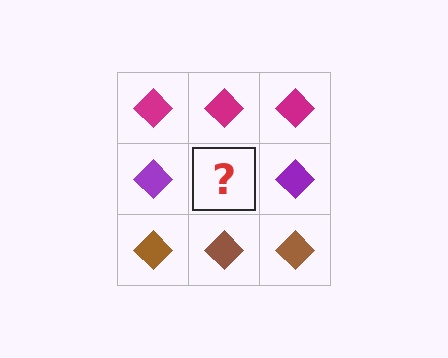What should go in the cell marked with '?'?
The missing cell should contain a purple diamond.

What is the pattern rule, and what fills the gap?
The rule is that each row has a consistent color. The gap should be filled with a purple diamond.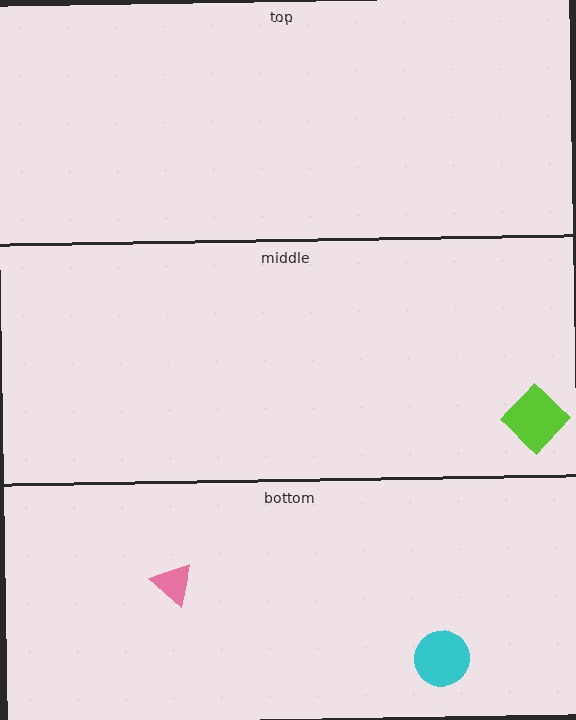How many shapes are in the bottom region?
2.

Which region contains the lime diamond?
The middle region.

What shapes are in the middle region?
The lime diamond.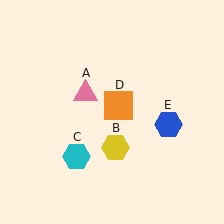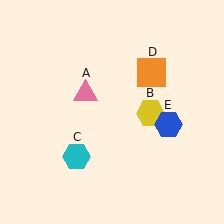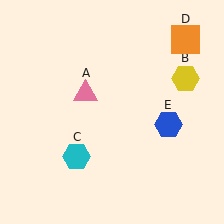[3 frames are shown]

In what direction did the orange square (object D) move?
The orange square (object D) moved up and to the right.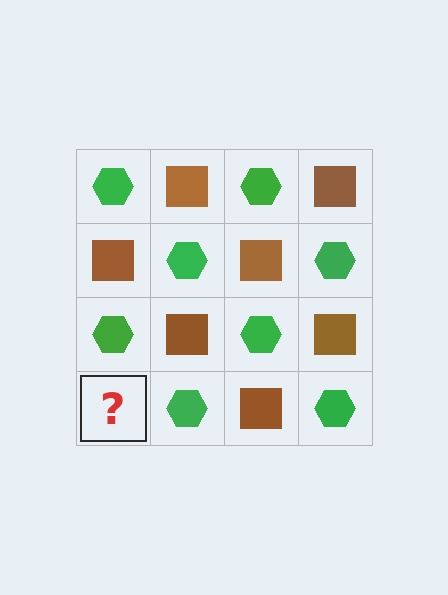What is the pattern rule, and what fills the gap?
The rule is that it alternates green hexagon and brown square in a checkerboard pattern. The gap should be filled with a brown square.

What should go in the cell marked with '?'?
The missing cell should contain a brown square.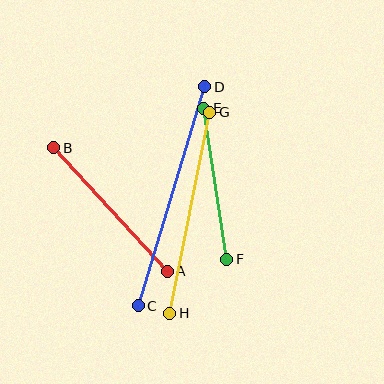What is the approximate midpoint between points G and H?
The midpoint is at approximately (190, 213) pixels.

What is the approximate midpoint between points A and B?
The midpoint is at approximately (110, 210) pixels.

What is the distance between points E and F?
The distance is approximately 152 pixels.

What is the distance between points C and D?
The distance is approximately 229 pixels.